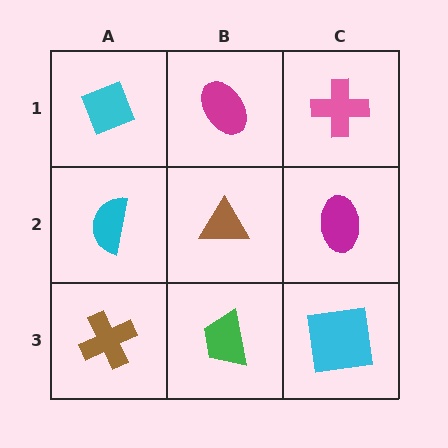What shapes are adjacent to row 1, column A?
A cyan semicircle (row 2, column A), a magenta ellipse (row 1, column B).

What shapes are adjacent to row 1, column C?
A magenta ellipse (row 2, column C), a magenta ellipse (row 1, column B).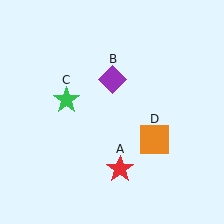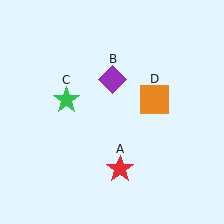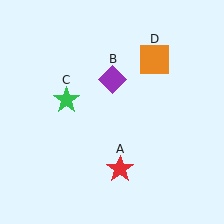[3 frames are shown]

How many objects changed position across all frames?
1 object changed position: orange square (object D).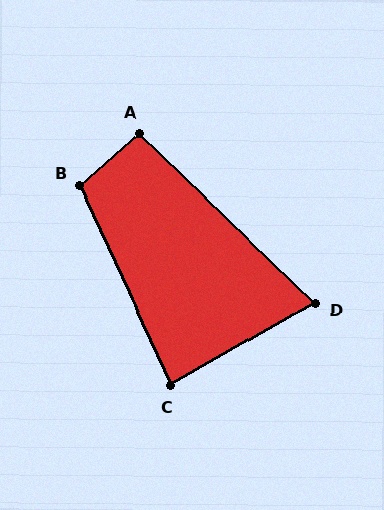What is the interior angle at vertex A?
Approximately 95 degrees (obtuse).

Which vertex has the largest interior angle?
B, at approximately 106 degrees.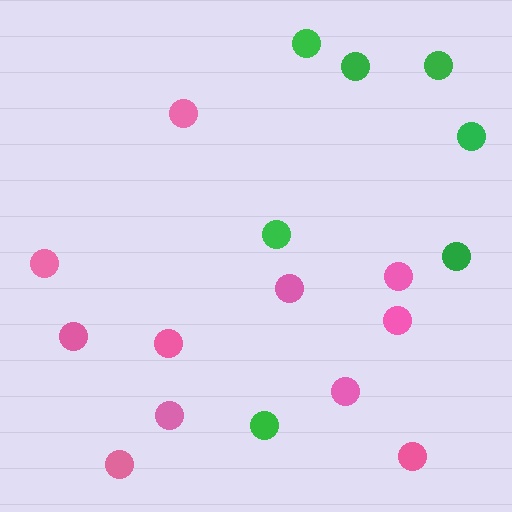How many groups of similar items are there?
There are 2 groups: one group of green circles (7) and one group of pink circles (11).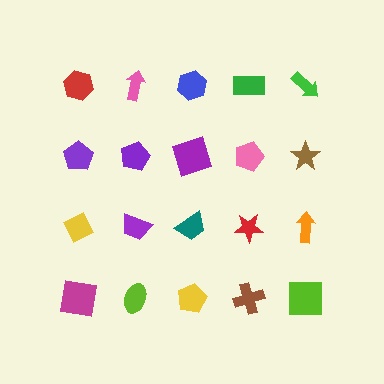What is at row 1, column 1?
A red hexagon.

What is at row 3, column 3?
A teal trapezoid.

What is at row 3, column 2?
A purple trapezoid.